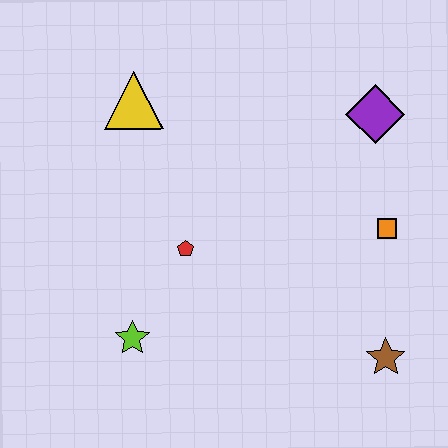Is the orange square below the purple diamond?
Yes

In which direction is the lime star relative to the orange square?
The lime star is to the left of the orange square.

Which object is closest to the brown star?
The orange square is closest to the brown star.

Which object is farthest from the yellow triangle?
The brown star is farthest from the yellow triangle.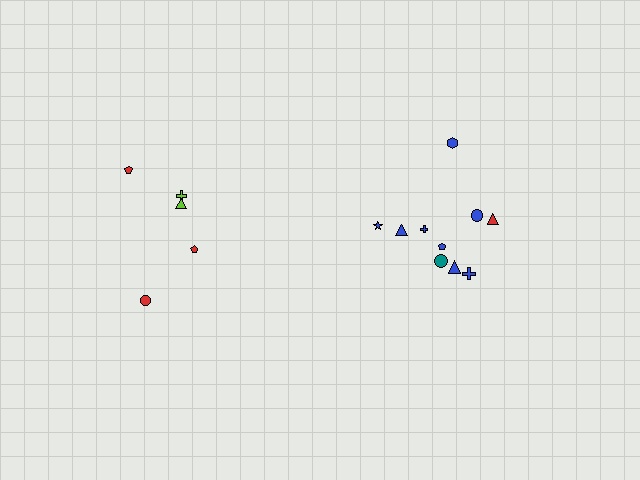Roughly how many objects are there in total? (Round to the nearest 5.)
Roughly 15 objects in total.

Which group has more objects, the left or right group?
The right group.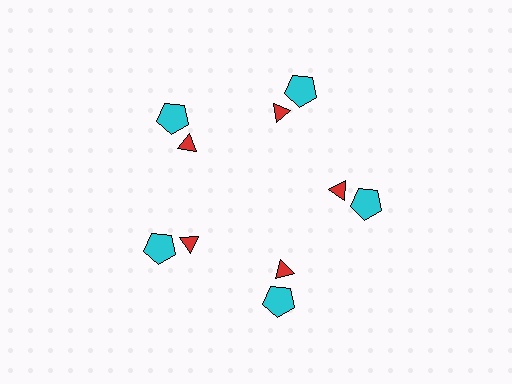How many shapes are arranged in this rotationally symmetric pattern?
There are 10 shapes, arranged in 5 groups of 2.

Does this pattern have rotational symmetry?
Yes, this pattern has 5-fold rotational symmetry. It looks the same after rotating 72 degrees around the center.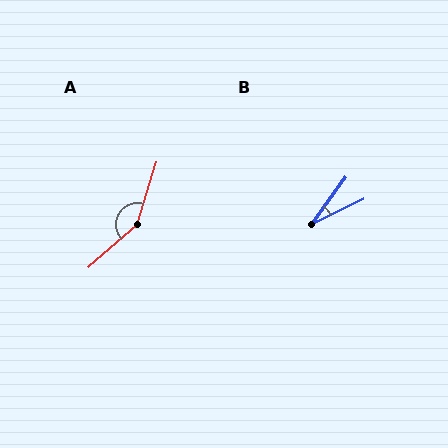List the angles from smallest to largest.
B (28°), A (149°).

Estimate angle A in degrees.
Approximately 149 degrees.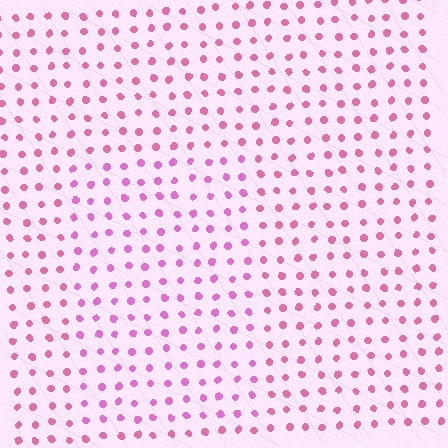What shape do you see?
I see a rectangle.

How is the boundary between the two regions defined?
The boundary is defined purely by a slight shift in hue (about 20 degrees). Spacing, size, and orientation are identical on both sides.